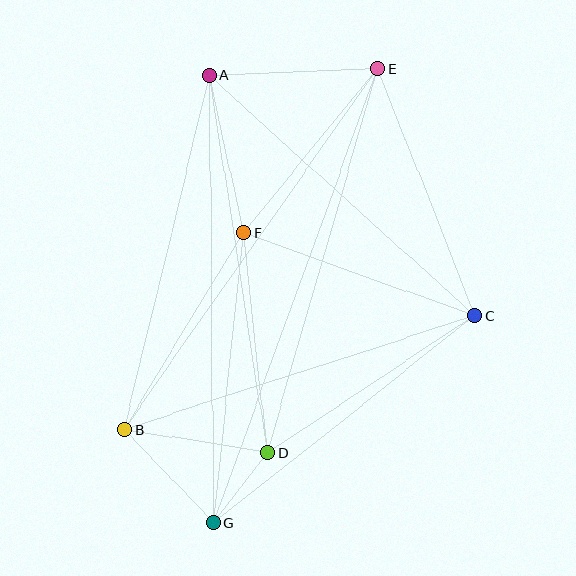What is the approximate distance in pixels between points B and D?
The distance between B and D is approximately 145 pixels.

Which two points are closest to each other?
Points D and G are closest to each other.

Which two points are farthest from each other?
Points E and G are farthest from each other.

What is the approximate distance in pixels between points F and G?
The distance between F and G is approximately 292 pixels.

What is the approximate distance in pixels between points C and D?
The distance between C and D is approximately 248 pixels.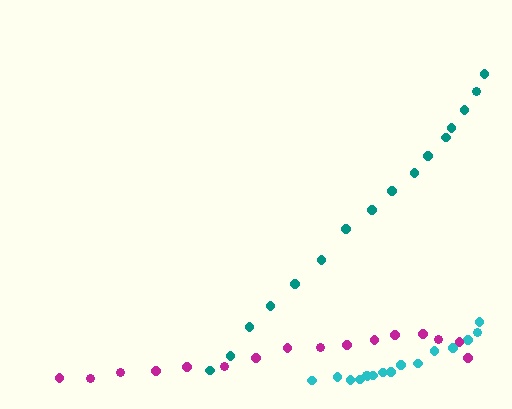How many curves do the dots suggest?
There are 3 distinct paths.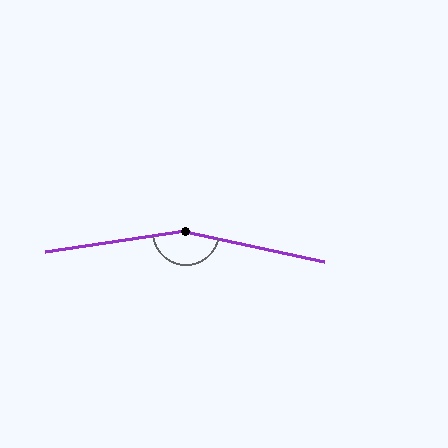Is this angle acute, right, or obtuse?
It is obtuse.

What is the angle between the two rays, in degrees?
Approximately 159 degrees.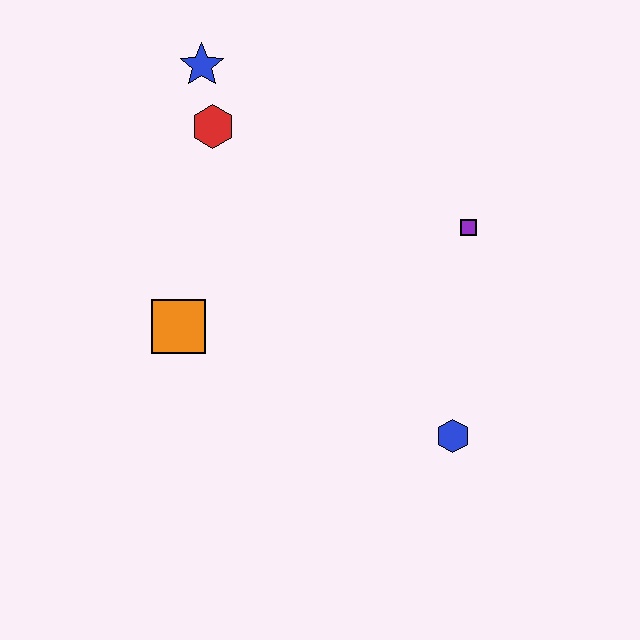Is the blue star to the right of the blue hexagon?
No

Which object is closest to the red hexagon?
The blue star is closest to the red hexagon.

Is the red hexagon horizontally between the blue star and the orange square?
No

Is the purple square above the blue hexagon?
Yes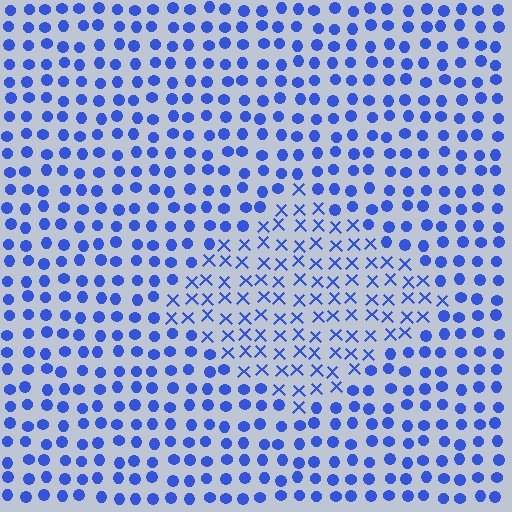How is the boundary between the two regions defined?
The boundary is defined by a change in element shape: X marks inside vs. circles outside. All elements share the same color and spacing.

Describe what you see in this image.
The image is filled with small blue elements arranged in a uniform grid. A diamond-shaped region contains X marks, while the surrounding area contains circles. The boundary is defined purely by the change in element shape.